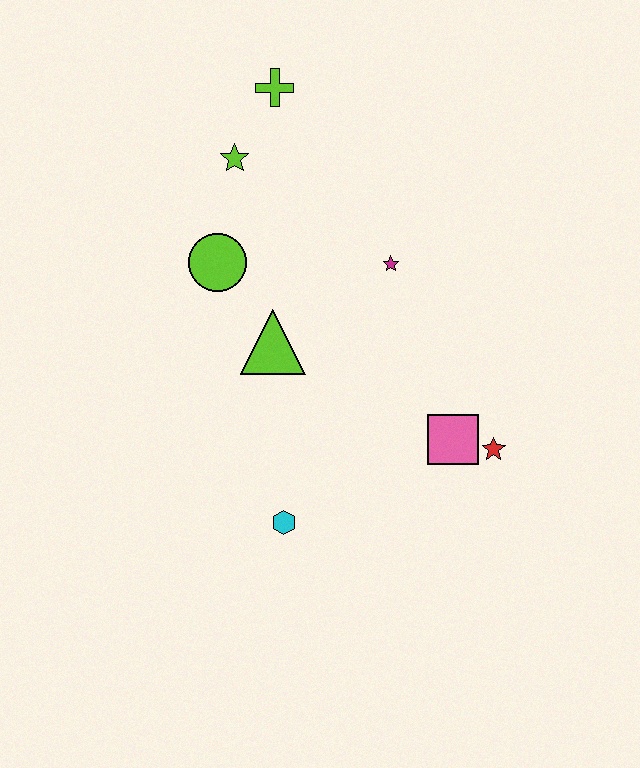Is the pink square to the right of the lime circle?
Yes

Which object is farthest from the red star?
The lime cross is farthest from the red star.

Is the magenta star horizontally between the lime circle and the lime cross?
No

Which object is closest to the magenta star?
The lime triangle is closest to the magenta star.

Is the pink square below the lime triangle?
Yes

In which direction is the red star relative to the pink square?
The red star is to the right of the pink square.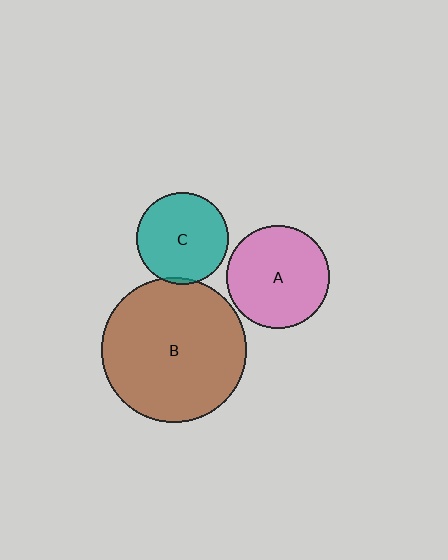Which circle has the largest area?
Circle B (brown).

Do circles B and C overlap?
Yes.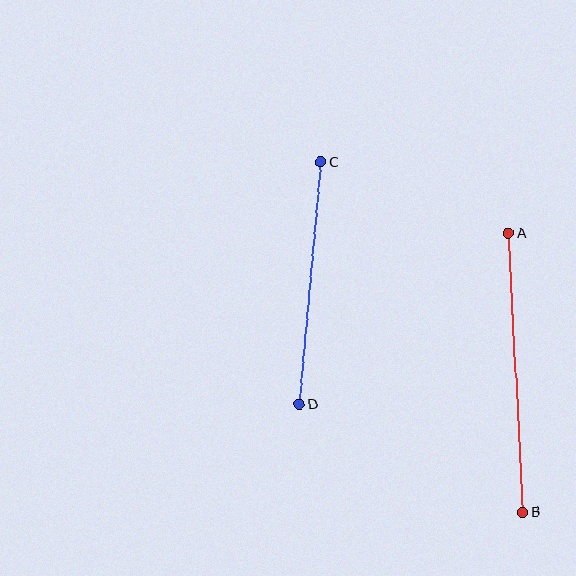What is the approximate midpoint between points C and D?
The midpoint is at approximately (310, 283) pixels.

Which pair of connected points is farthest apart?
Points A and B are farthest apart.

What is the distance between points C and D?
The distance is approximately 243 pixels.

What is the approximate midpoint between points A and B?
The midpoint is at approximately (516, 373) pixels.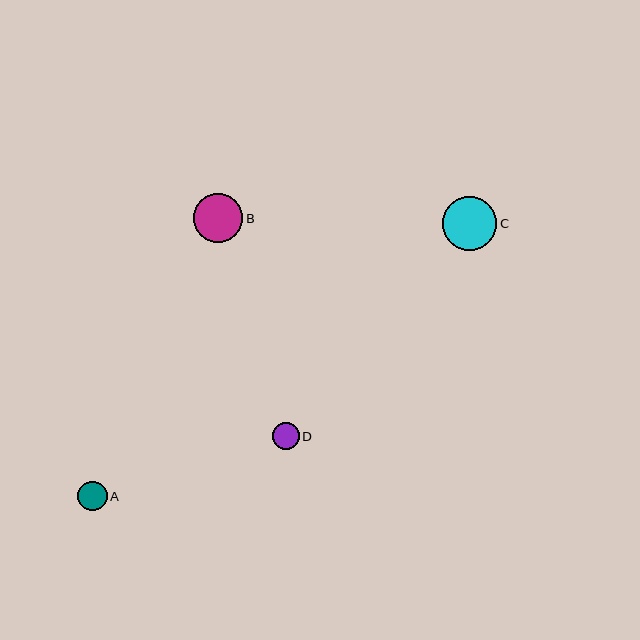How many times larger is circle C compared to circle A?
Circle C is approximately 1.8 times the size of circle A.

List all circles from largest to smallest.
From largest to smallest: C, B, A, D.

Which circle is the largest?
Circle C is the largest with a size of approximately 54 pixels.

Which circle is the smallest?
Circle D is the smallest with a size of approximately 26 pixels.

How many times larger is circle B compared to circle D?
Circle B is approximately 1.9 times the size of circle D.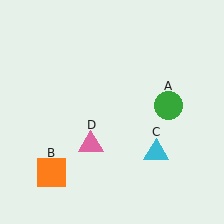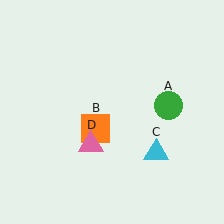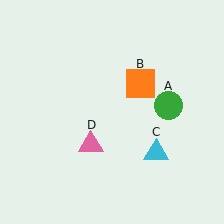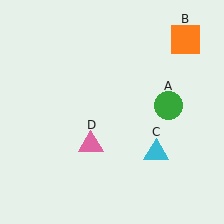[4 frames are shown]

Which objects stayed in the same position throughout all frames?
Green circle (object A) and cyan triangle (object C) and pink triangle (object D) remained stationary.